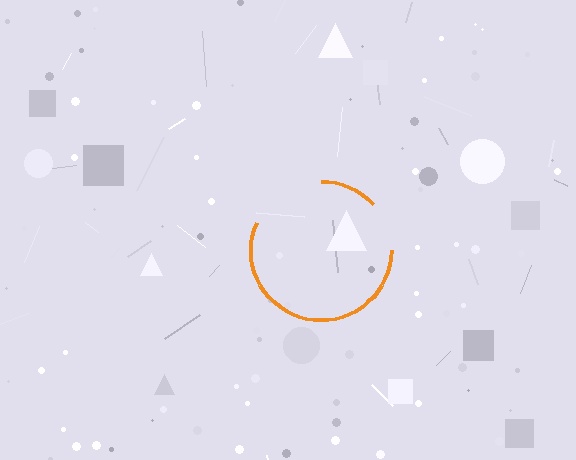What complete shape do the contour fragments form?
The contour fragments form a circle.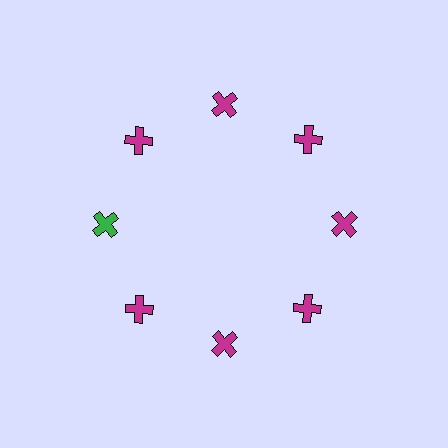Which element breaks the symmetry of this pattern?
The green cross at roughly the 9 o'clock position breaks the symmetry. All other shapes are magenta crosses.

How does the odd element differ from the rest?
It has a different color: green instead of magenta.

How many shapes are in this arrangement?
There are 8 shapes arranged in a ring pattern.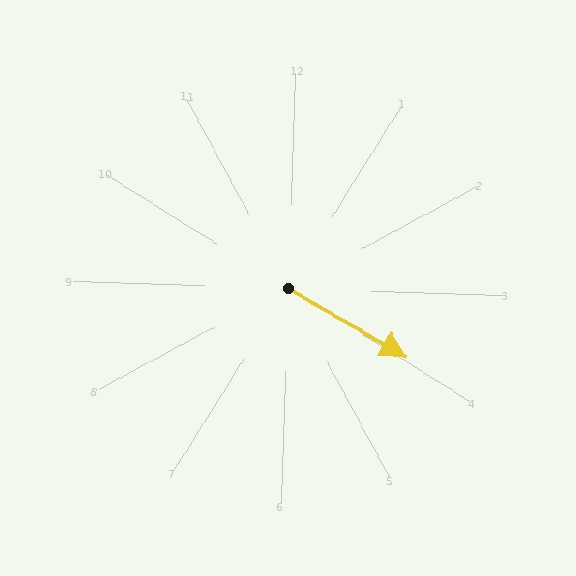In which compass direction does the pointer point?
Southeast.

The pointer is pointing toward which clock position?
Roughly 4 o'clock.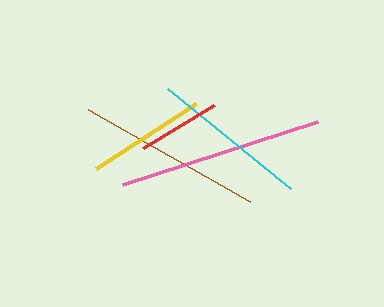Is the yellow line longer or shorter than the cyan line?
The cyan line is longer than the yellow line.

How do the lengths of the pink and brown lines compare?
The pink and brown lines are approximately the same length.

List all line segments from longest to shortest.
From longest to shortest: pink, brown, cyan, yellow, red.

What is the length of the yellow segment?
The yellow segment is approximately 120 pixels long.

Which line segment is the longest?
The pink line is the longest at approximately 205 pixels.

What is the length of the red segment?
The red segment is approximately 82 pixels long.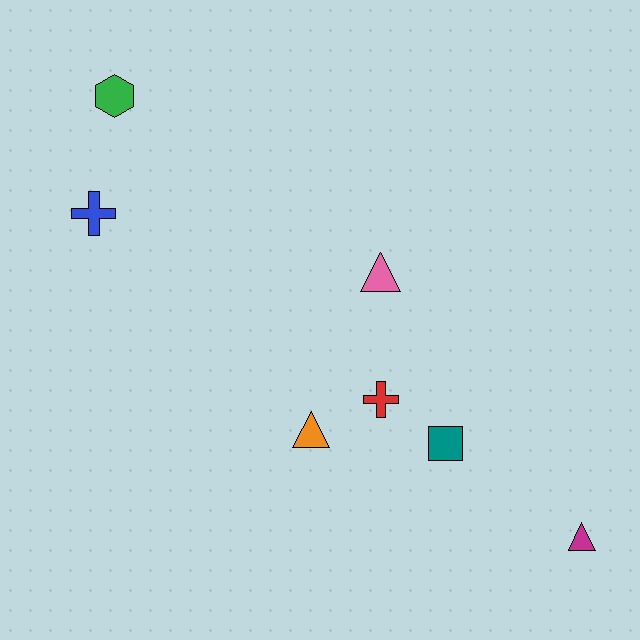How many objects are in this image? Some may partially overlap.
There are 7 objects.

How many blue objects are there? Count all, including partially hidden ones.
There is 1 blue object.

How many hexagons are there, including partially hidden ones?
There is 1 hexagon.